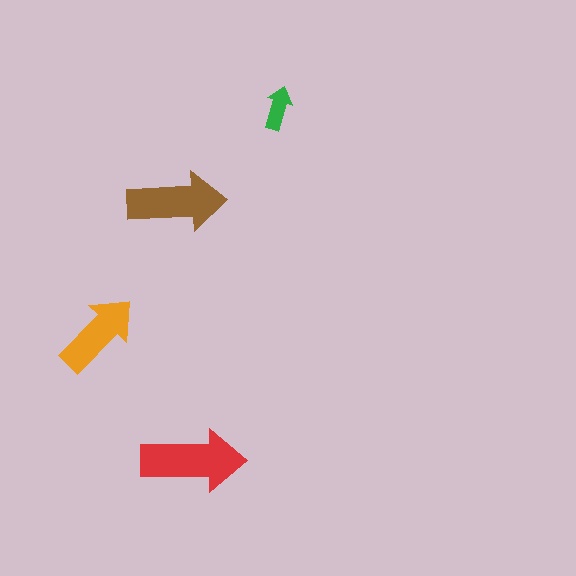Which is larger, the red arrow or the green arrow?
The red one.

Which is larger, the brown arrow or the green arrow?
The brown one.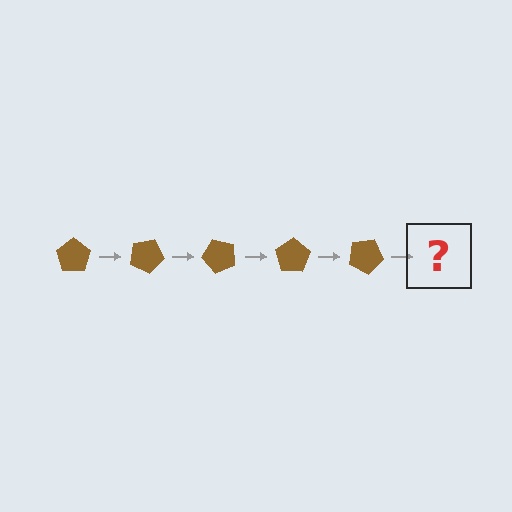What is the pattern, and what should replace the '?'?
The pattern is that the pentagon rotates 25 degrees each step. The '?' should be a brown pentagon rotated 125 degrees.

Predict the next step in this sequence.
The next step is a brown pentagon rotated 125 degrees.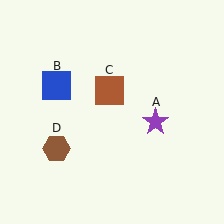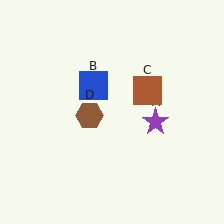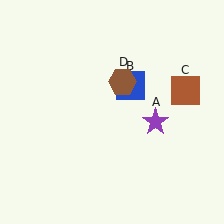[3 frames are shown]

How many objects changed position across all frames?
3 objects changed position: blue square (object B), brown square (object C), brown hexagon (object D).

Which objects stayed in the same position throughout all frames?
Purple star (object A) remained stationary.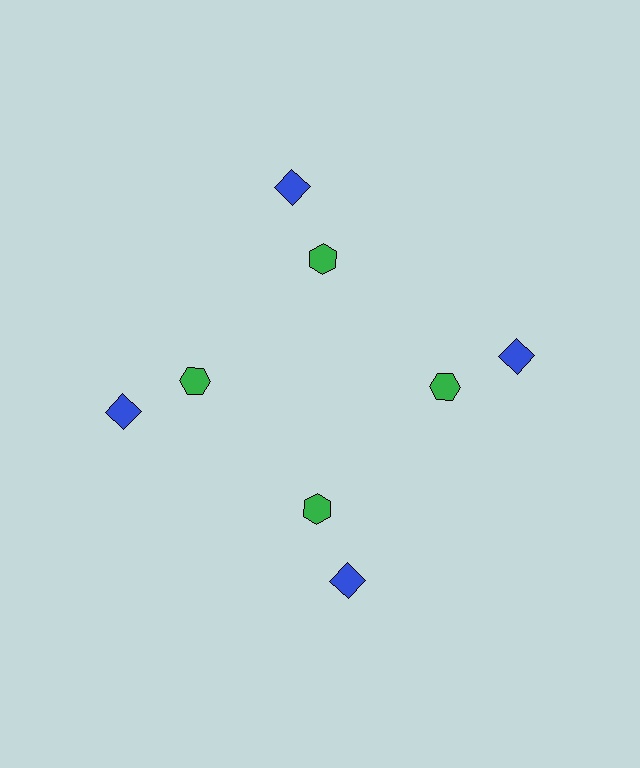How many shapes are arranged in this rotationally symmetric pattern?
There are 8 shapes, arranged in 4 groups of 2.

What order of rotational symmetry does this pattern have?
This pattern has 4-fold rotational symmetry.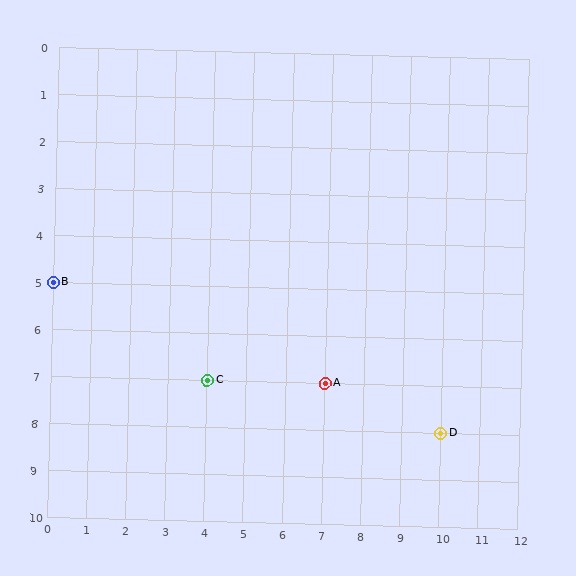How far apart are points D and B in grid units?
Points D and B are 10 columns and 3 rows apart (about 10.4 grid units diagonally).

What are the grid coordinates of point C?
Point C is at grid coordinates (4, 7).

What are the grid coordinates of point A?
Point A is at grid coordinates (7, 7).